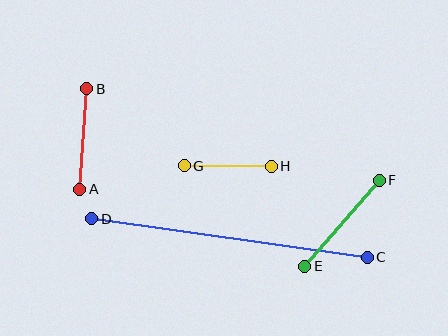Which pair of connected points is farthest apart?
Points C and D are farthest apart.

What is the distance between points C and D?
The distance is approximately 278 pixels.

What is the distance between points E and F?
The distance is approximately 114 pixels.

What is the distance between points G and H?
The distance is approximately 87 pixels.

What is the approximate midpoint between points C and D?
The midpoint is at approximately (229, 238) pixels.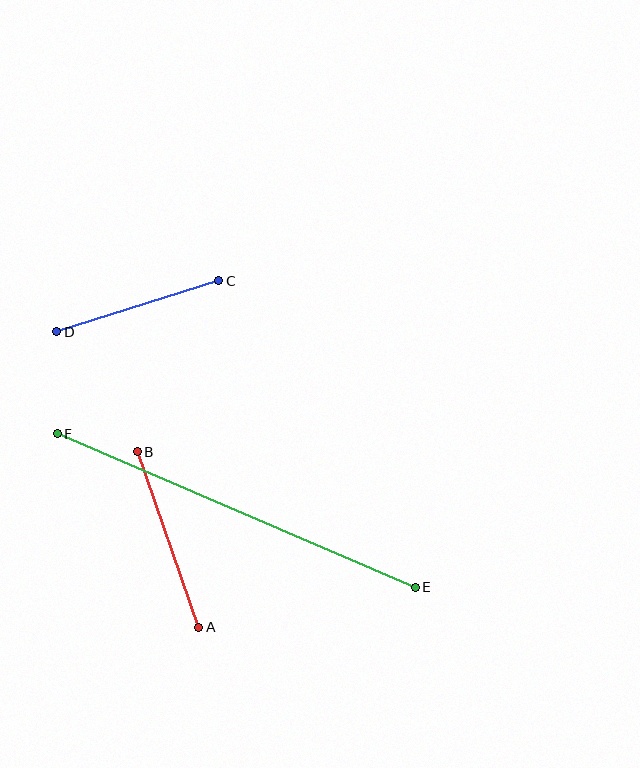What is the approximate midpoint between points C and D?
The midpoint is at approximately (138, 306) pixels.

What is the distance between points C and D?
The distance is approximately 170 pixels.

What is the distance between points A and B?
The distance is approximately 186 pixels.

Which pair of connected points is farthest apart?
Points E and F are farthest apart.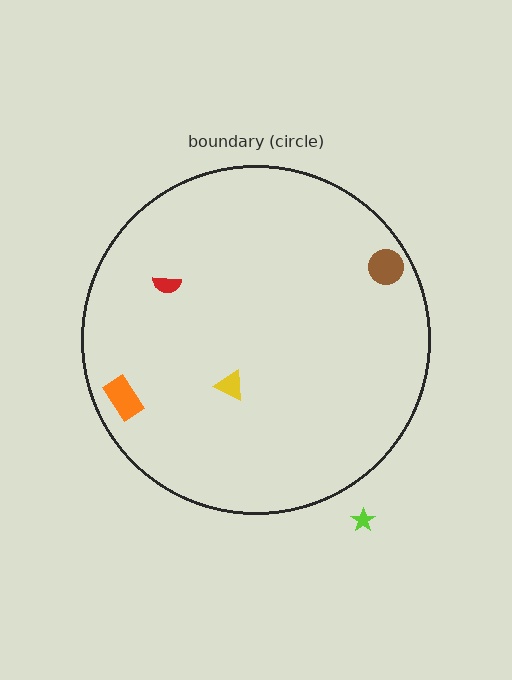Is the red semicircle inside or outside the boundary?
Inside.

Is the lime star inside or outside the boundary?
Outside.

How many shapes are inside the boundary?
4 inside, 1 outside.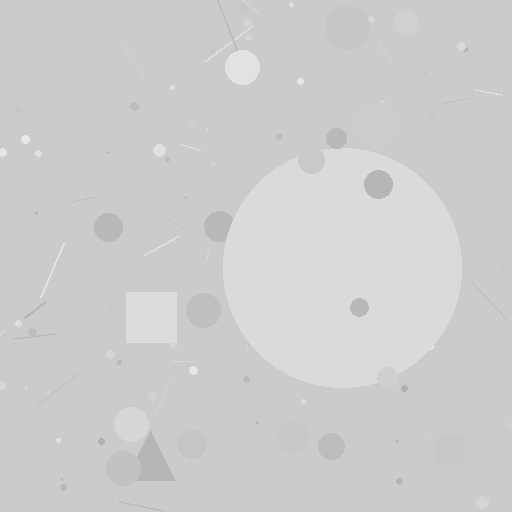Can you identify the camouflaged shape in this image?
The camouflaged shape is a circle.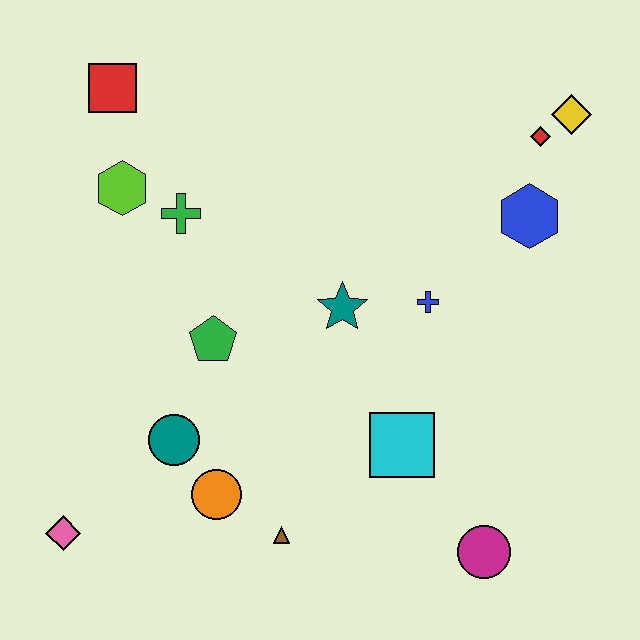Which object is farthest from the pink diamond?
The yellow diamond is farthest from the pink diamond.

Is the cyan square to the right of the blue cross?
No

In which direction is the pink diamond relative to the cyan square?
The pink diamond is to the left of the cyan square.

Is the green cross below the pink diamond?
No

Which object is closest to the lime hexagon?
The green cross is closest to the lime hexagon.